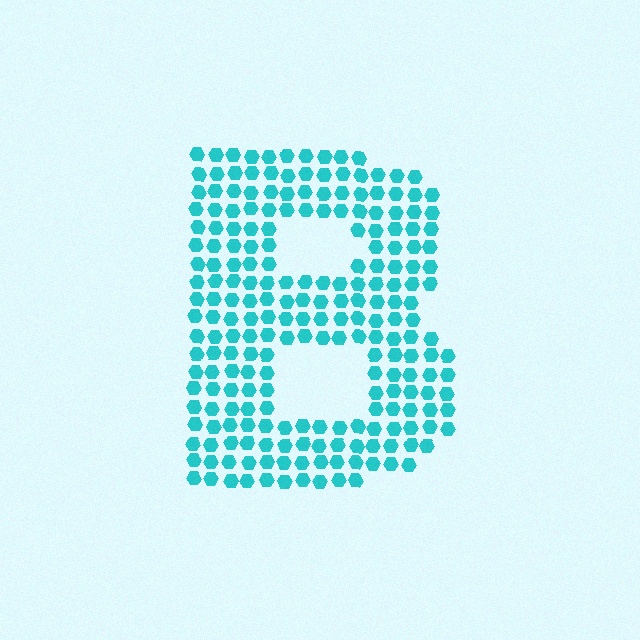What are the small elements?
The small elements are hexagons.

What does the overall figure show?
The overall figure shows the letter B.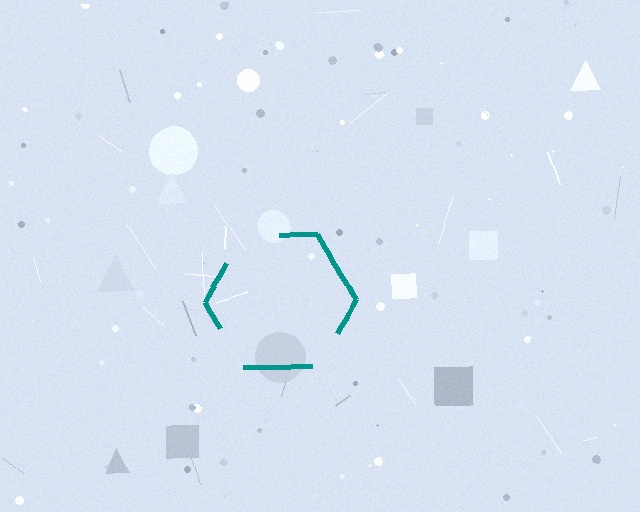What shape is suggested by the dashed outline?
The dashed outline suggests a hexagon.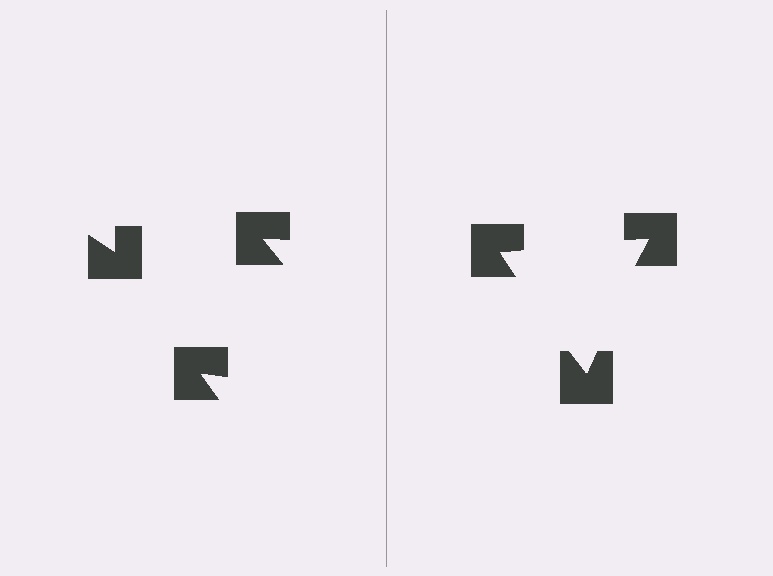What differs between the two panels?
The notched squares are positioned identically on both sides; only the wedge orientations differ. On the right they align to a triangle; on the left they are misaligned.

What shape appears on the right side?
An illusory triangle.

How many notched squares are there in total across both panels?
6 — 3 on each side.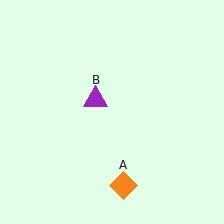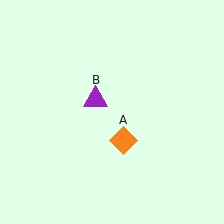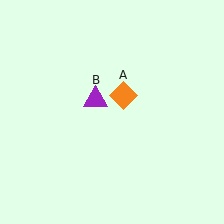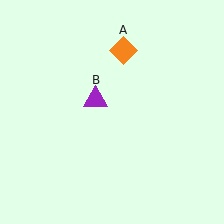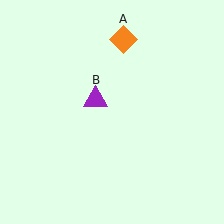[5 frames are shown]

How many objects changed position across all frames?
1 object changed position: orange diamond (object A).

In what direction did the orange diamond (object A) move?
The orange diamond (object A) moved up.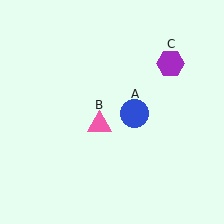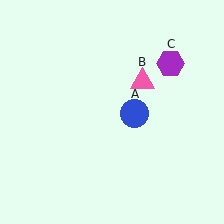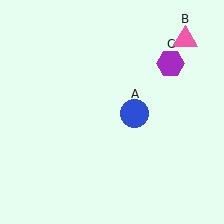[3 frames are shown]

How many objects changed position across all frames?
1 object changed position: pink triangle (object B).